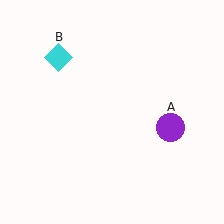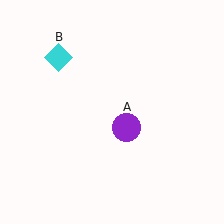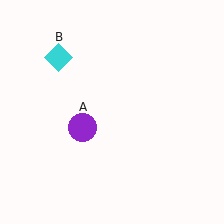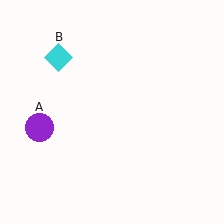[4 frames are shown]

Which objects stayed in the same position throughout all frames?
Cyan diamond (object B) remained stationary.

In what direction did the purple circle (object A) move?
The purple circle (object A) moved left.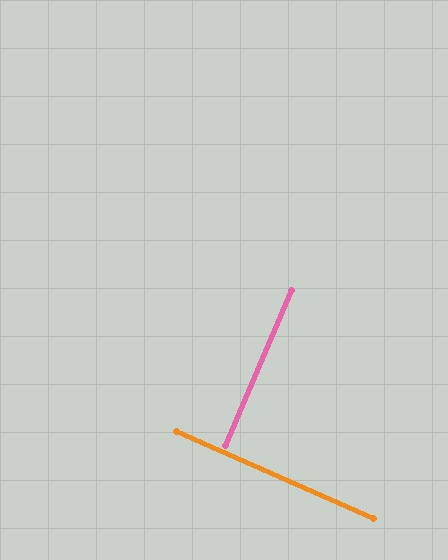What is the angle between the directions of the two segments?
Approximately 89 degrees.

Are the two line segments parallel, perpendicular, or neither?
Perpendicular — they meet at approximately 89°.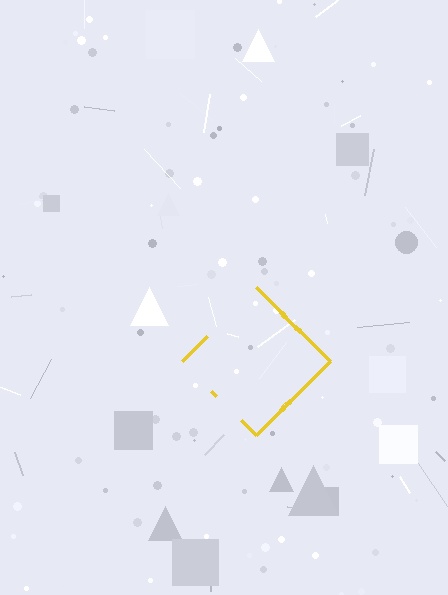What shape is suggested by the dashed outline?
The dashed outline suggests a diamond.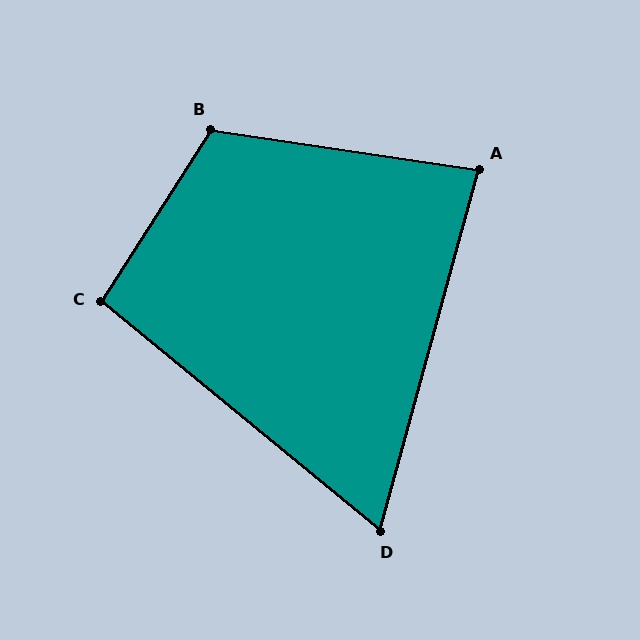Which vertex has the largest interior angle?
B, at approximately 114 degrees.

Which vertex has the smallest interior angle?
D, at approximately 66 degrees.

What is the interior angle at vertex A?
Approximately 83 degrees (acute).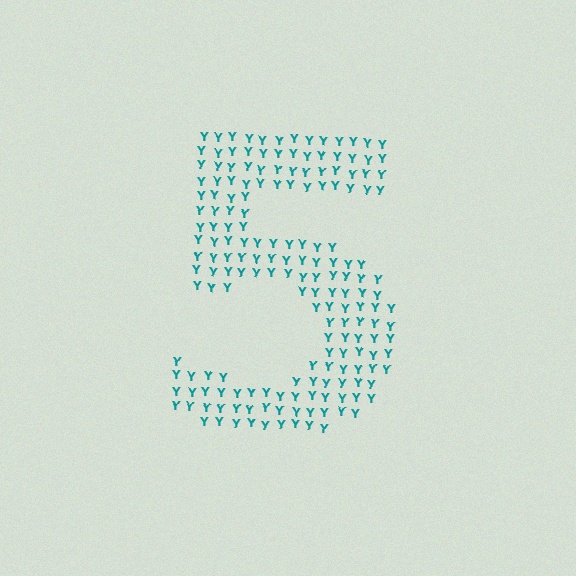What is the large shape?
The large shape is the digit 5.